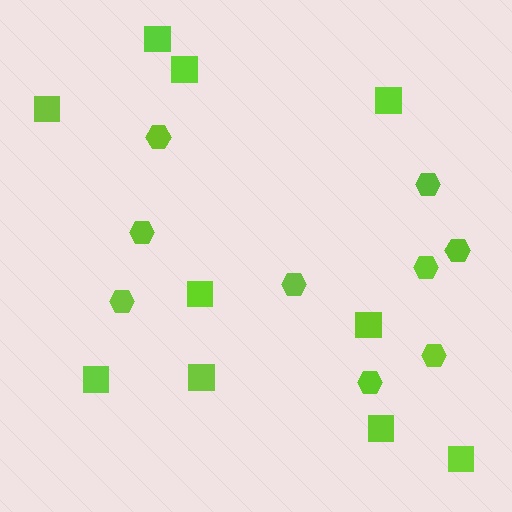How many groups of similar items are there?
There are 2 groups: one group of squares (10) and one group of hexagons (9).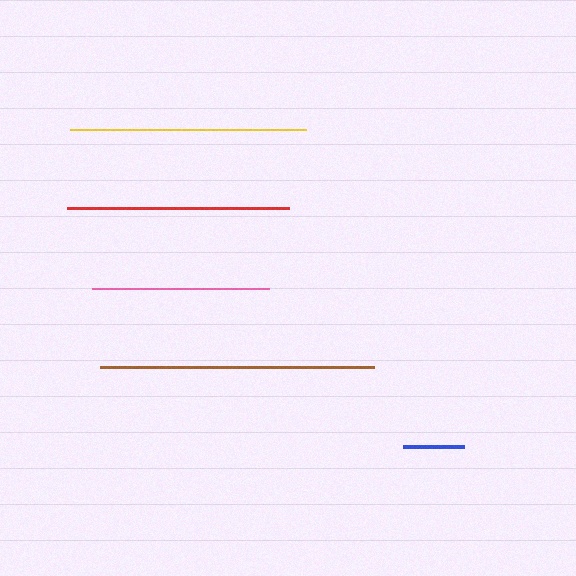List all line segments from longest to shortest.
From longest to shortest: brown, yellow, red, pink, blue.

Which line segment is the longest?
The brown line is the longest at approximately 274 pixels.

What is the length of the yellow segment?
The yellow segment is approximately 236 pixels long.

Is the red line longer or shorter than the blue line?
The red line is longer than the blue line.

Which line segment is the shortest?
The blue line is the shortest at approximately 61 pixels.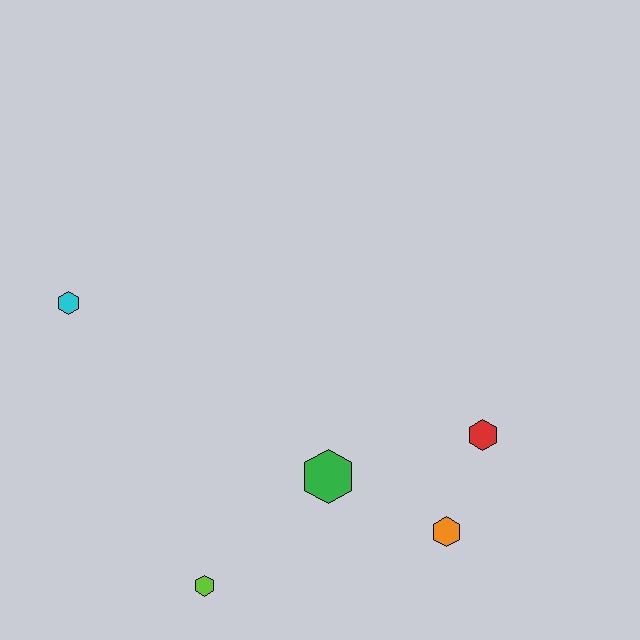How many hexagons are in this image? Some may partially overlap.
There are 5 hexagons.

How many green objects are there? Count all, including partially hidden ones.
There is 1 green object.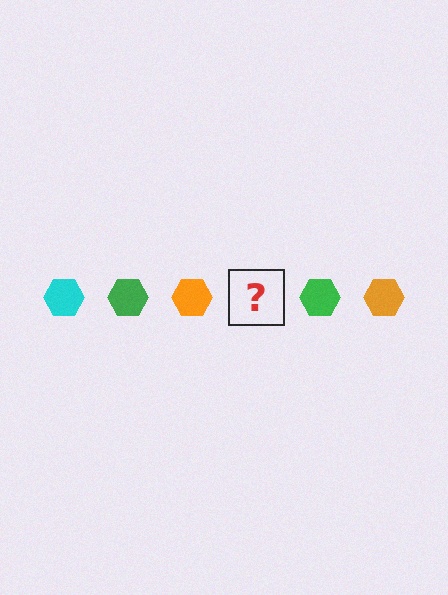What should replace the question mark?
The question mark should be replaced with a cyan hexagon.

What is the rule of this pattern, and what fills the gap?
The rule is that the pattern cycles through cyan, green, orange hexagons. The gap should be filled with a cyan hexagon.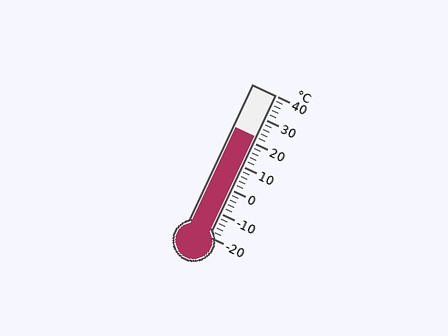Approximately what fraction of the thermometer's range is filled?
The thermometer is filled to approximately 70% of its range.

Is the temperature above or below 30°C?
The temperature is below 30°C.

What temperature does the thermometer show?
The thermometer shows approximately 22°C.